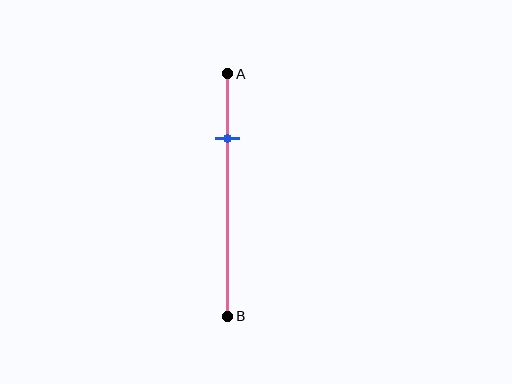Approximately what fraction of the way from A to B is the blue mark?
The blue mark is approximately 25% of the way from A to B.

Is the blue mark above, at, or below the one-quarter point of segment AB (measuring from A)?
The blue mark is approximately at the one-quarter point of segment AB.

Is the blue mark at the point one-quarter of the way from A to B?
Yes, the mark is approximately at the one-quarter point.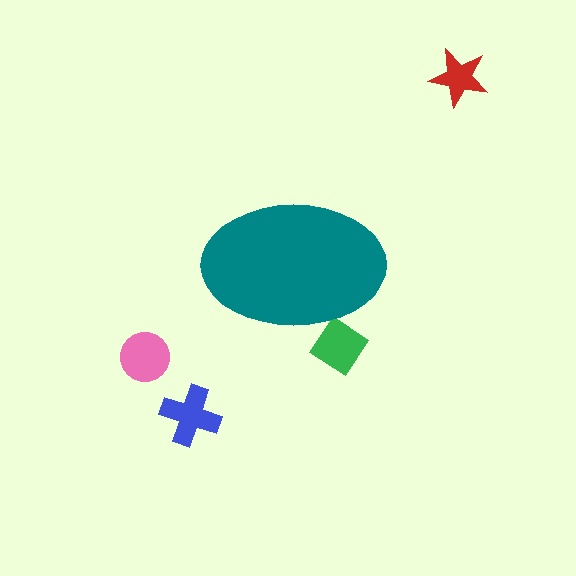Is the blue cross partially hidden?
No, the blue cross is fully visible.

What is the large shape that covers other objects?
A teal ellipse.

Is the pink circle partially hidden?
No, the pink circle is fully visible.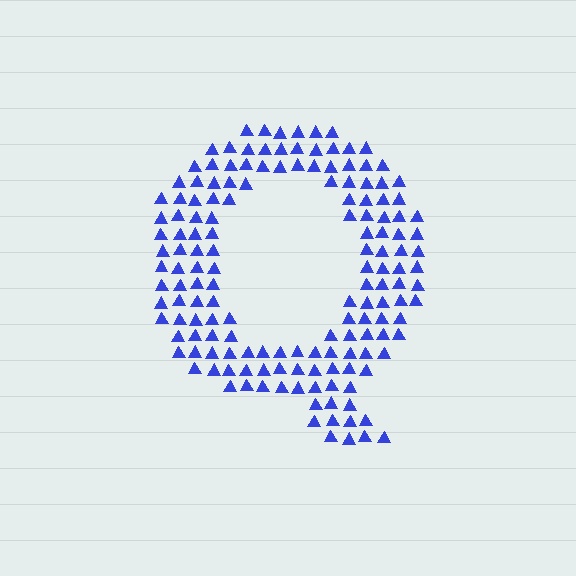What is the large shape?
The large shape is the letter Q.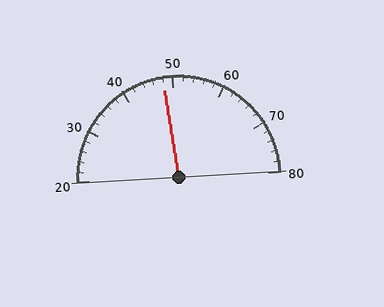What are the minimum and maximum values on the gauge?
The gauge ranges from 20 to 80.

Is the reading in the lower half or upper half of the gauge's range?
The reading is in the lower half of the range (20 to 80).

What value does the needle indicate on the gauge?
The needle indicates approximately 48.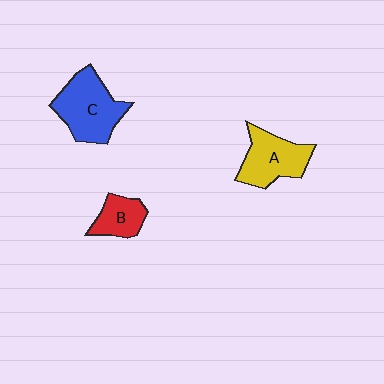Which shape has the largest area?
Shape C (blue).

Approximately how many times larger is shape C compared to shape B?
Approximately 2.0 times.